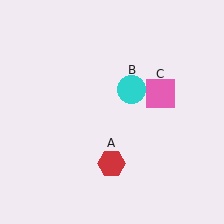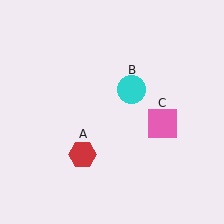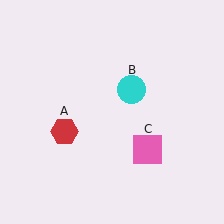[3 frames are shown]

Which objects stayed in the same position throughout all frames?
Cyan circle (object B) remained stationary.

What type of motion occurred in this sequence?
The red hexagon (object A), pink square (object C) rotated clockwise around the center of the scene.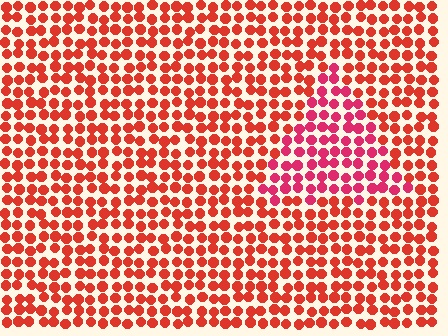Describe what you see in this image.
The image is filled with small red elements in a uniform arrangement. A triangle-shaped region is visible where the elements are tinted to a slightly different hue, forming a subtle color boundary.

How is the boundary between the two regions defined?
The boundary is defined purely by a slight shift in hue (about 26 degrees). Spacing, size, and orientation are identical on both sides.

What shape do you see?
I see a triangle.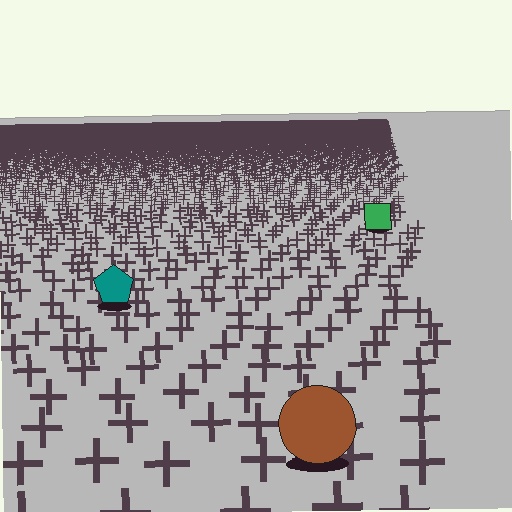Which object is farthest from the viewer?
The green square is farthest from the viewer. It appears smaller and the ground texture around it is denser.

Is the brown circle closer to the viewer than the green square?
Yes. The brown circle is closer — you can tell from the texture gradient: the ground texture is coarser near it.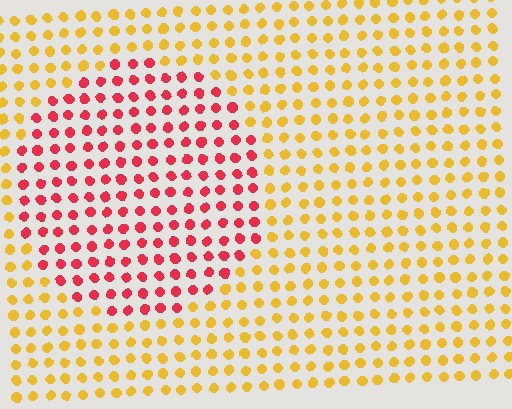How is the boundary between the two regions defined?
The boundary is defined purely by a slight shift in hue (about 54 degrees). Spacing, size, and orientation are identical on both sides.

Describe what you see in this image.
The image is filled with small yellow elements in a uniform arrangement. A circle-shaped region is visible where the elements are tinted to a slightly different hue, forming a subtle color boundary.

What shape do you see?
I see a circle.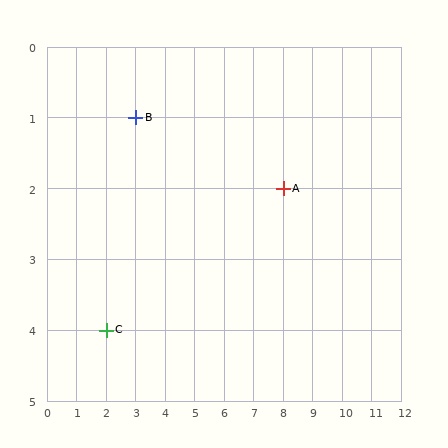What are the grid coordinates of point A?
Point A is at grid coordinates (8, 2).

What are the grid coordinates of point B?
Point B is at grid coordinates (3, 1).